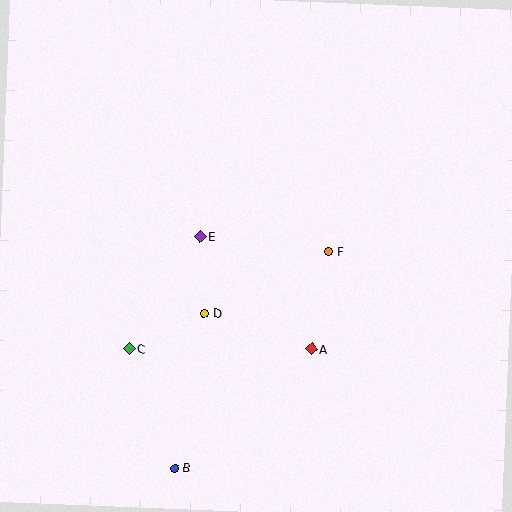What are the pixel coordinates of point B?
Point B is at (175, 468).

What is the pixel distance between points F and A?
The distance between F and A is 99 pixels.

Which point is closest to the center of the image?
Point E at (200, 237) is closest to the center.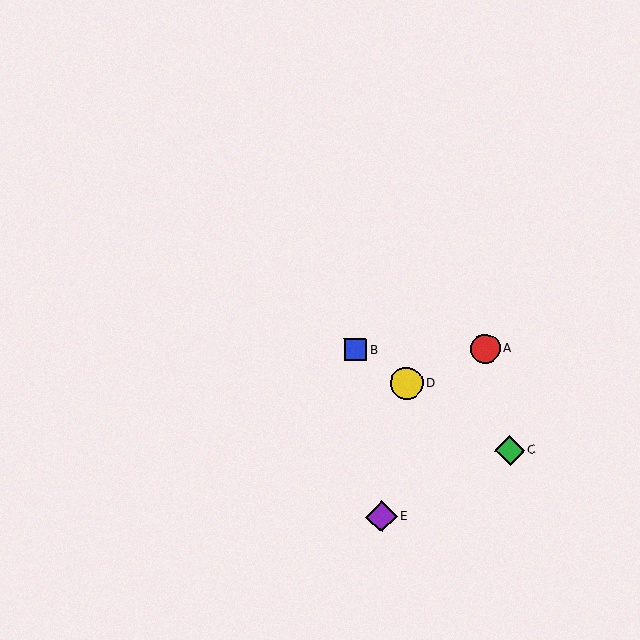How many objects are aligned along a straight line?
3 objects (B, C, D) are aligned along a straight line.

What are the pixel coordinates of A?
Object A is at (485, 349).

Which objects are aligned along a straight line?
Objects B, C, D are aligned along a straight line.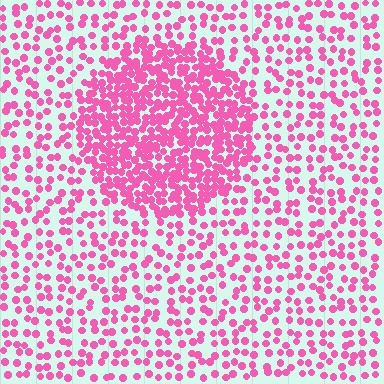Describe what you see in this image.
The image contains small pink elements arranged at two different densities. A circle-shaped region is visible where the elements are more densely packed than the surrounding area.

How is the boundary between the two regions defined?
The boundary is defined by a change in element density (approximately 2.4x ratio). All elements are the same color, size, and shape.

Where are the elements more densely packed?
The elements are more densely packed inside the circle boundary.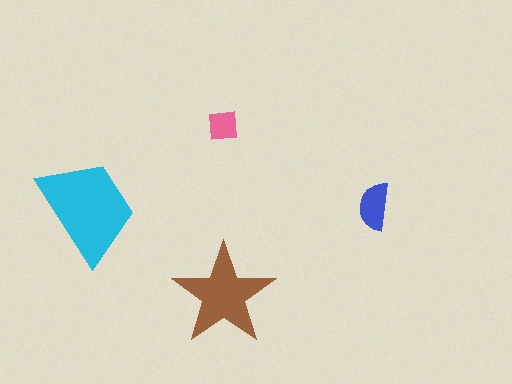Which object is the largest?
The cyan trapezoid.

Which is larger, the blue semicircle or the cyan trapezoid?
The cyan trapezoid.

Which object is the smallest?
The pink square.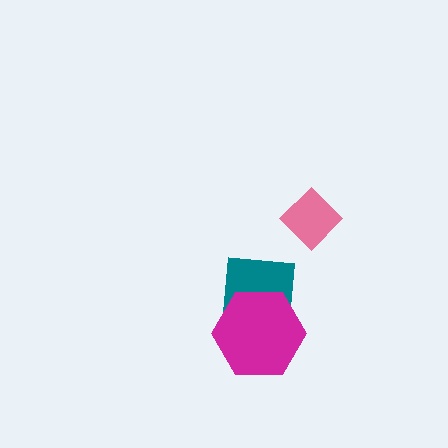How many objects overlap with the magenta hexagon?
1 object overlaps with the magenta hexagon.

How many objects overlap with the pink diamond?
0 objects overlap with the pink diamond.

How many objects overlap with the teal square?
1 object overlaps with the teal square.